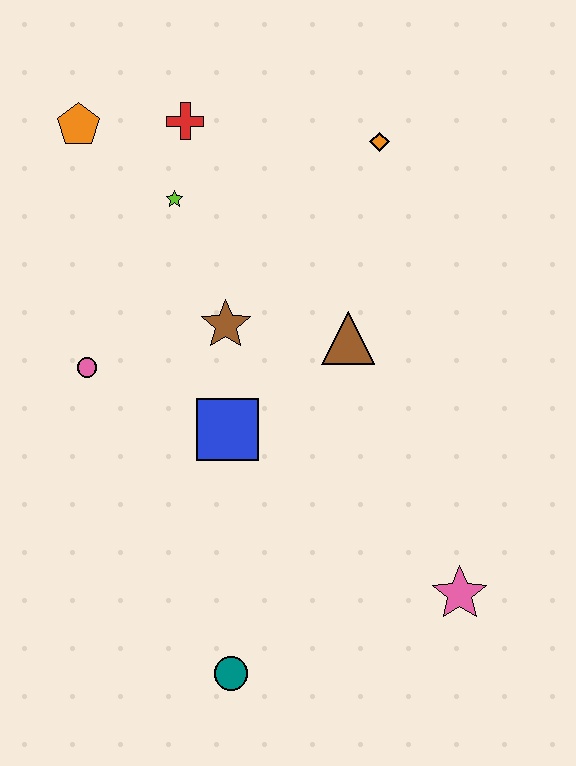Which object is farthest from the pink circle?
The pink star is farthest from the pink circle.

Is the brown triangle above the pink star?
Yes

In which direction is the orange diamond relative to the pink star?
The orange diamond is above the pink star.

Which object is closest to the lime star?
The red cross is closest to the lime star.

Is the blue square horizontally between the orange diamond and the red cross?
Yes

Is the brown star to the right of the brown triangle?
No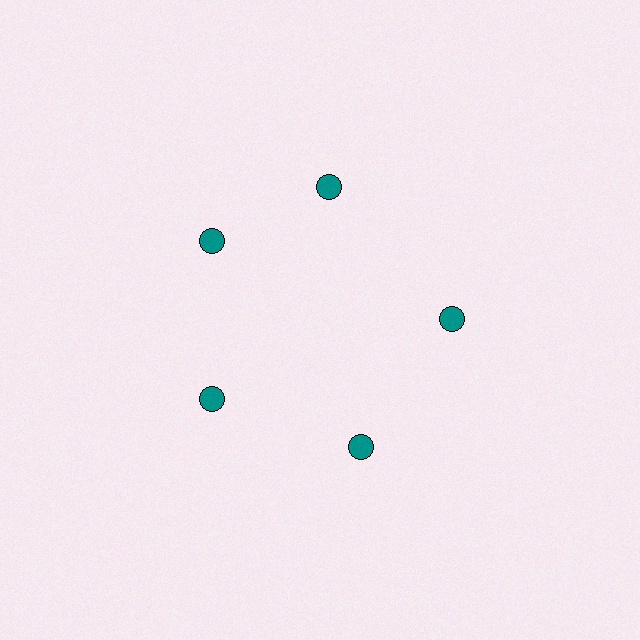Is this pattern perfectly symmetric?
No. The 5 teal circles are arranged in a ring, but one element near the 1 o'clock position is rotated out of alignment along the ring, breaking the 5-fold rotational symmetry.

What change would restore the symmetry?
The symmetry would be restored by rotating it back into even spacing with its neighbors so that all 5 circles sit at equal angles and equal distance from the center.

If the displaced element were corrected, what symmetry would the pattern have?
It would have 5-fold rotational symmetry — the pattern would map onto itself every 72 degrees.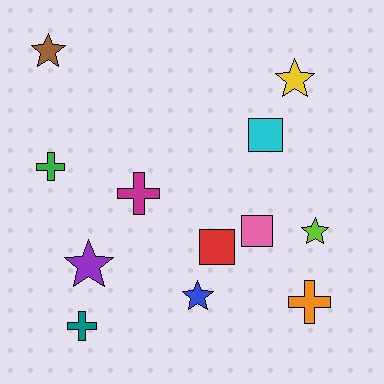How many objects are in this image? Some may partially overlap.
There are 12 objects.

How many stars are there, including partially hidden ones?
There are 5 stars.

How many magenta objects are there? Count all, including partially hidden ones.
There is 1 magenta object.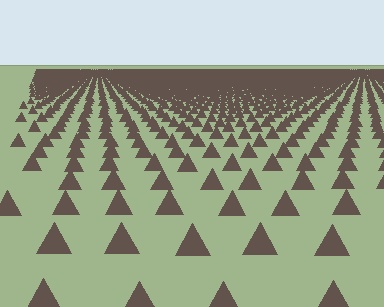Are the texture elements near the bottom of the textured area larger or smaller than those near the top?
Larger. Near the bottom, elements are closer to the viewer and appear at a bigger on-screen size.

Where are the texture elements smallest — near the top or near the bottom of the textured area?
Near the top.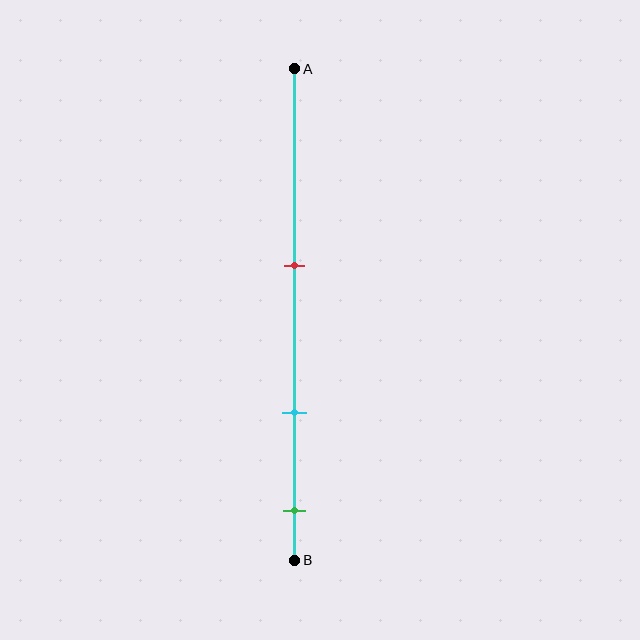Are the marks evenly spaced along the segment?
Yes, the marks are approximately evenly spaced.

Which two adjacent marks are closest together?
The cyan and green marks are the closest adjacent pair.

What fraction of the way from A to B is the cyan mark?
The cyan mark is approximately 70% (0.7) of the way from A to B.